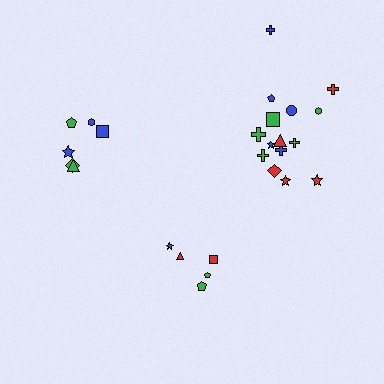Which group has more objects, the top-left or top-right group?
The top-right group.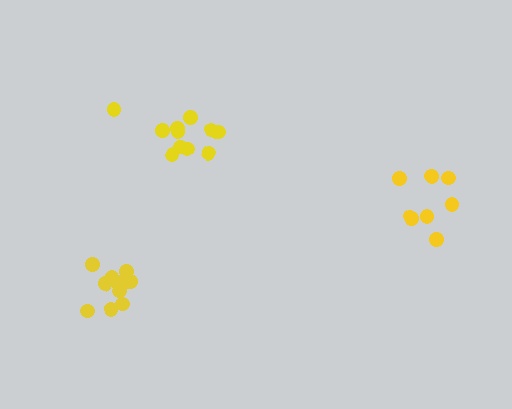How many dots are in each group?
Group 1: 11 dots, Group 2: 12 dots, Group 3: 10 dots (33 total).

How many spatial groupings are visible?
There are 3 spatial groupings.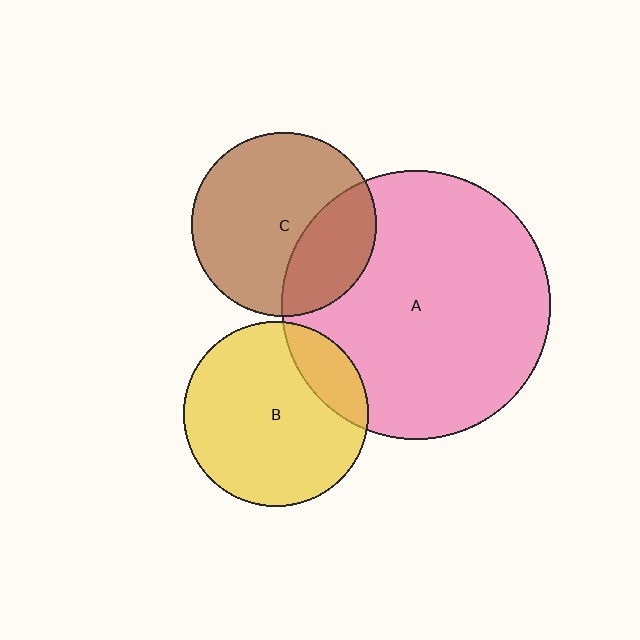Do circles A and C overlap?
Yes.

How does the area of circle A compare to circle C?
Approximately 2.1 times.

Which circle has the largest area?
Circle A (pink).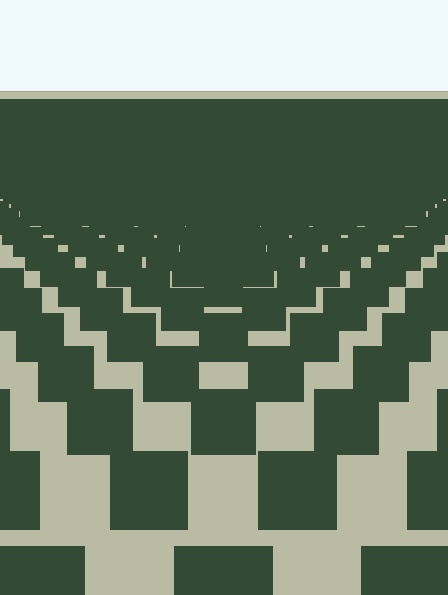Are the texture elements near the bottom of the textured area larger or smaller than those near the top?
Larger. Near the bottom, elements are closer to the viewer and appear at a bigger on-screen size.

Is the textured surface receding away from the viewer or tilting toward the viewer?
The surface is receding away from the viewer. Texture elements get smaller and denser toward the top.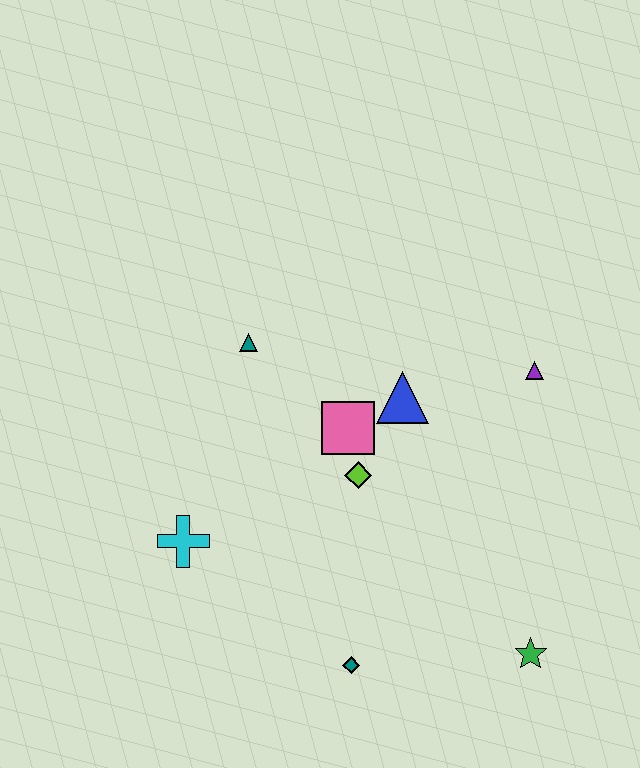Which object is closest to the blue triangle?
The pink square is closest to the blue triangle.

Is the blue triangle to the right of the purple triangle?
No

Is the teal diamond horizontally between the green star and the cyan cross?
Yes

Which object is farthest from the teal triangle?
The green star is farthest from the teal triangle.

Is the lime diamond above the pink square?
No